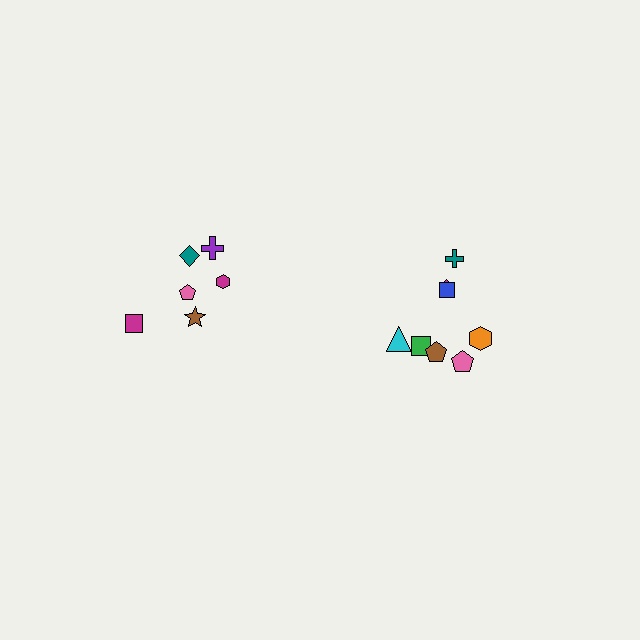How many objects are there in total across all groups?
There are 14 objects.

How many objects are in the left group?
There are 6 objects.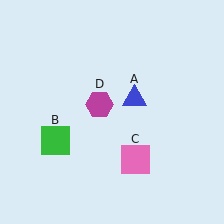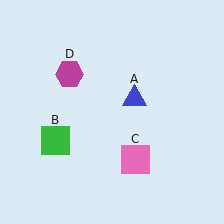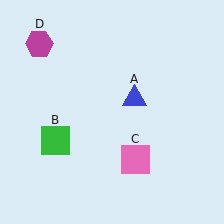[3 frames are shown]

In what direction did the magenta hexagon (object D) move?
The magenta hexagon (object D) moved up and to the left.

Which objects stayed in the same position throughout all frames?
Blue triangle (object A) and green square (object B) and pink square (object C) remained stationary.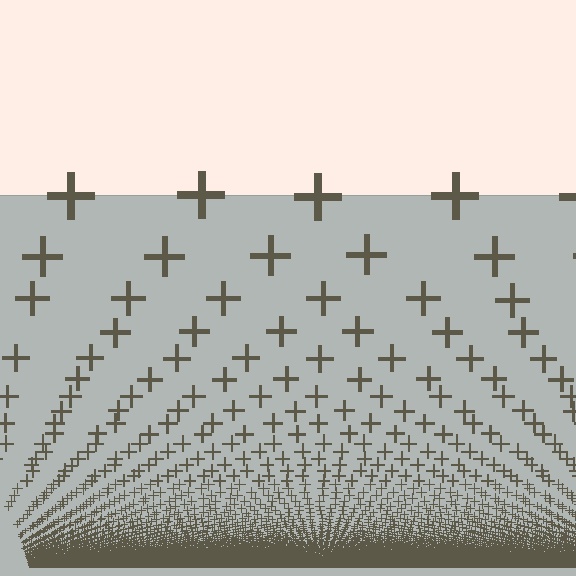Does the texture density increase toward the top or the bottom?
Density increases toward the bottom.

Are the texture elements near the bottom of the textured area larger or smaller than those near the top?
Smaller. The gradient is inverted — elements near the bottom are smaller and denser.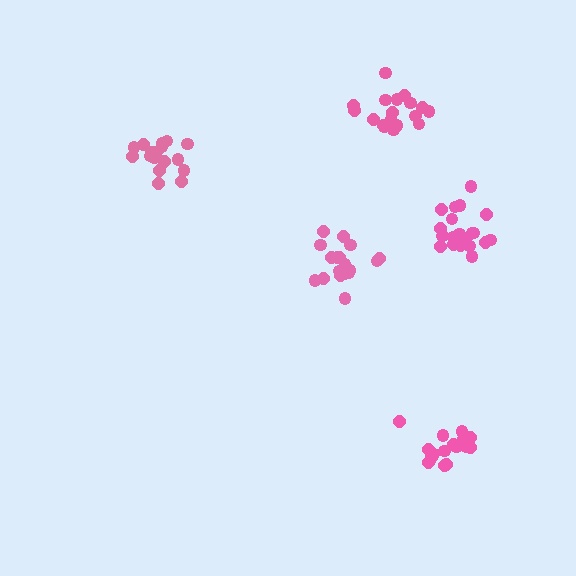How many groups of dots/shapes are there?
There are 5 groups.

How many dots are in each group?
Group 1: 19 dots, Group 2: 18 dots, Group 3: 18 dots, Group 4: 18 dots, Group 5: 20 dots (93 total).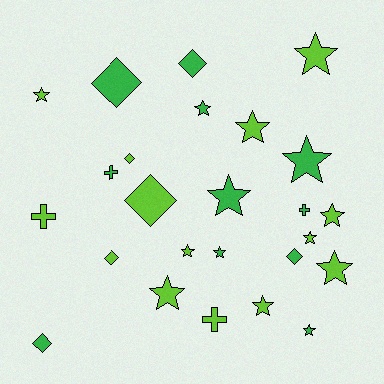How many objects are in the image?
There are 25 objects.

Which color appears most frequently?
Lime, with 14 objects.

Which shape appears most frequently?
Star, with 14 objects.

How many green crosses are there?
There are 2 green crosses.